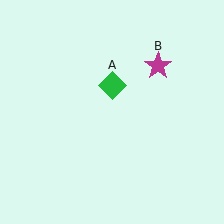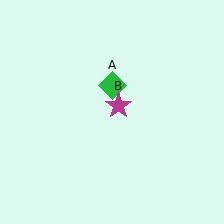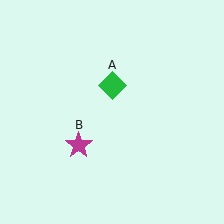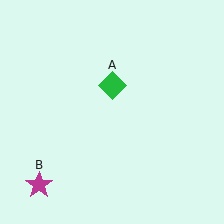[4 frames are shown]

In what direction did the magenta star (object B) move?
The magenta star (object B) moved down and to the left.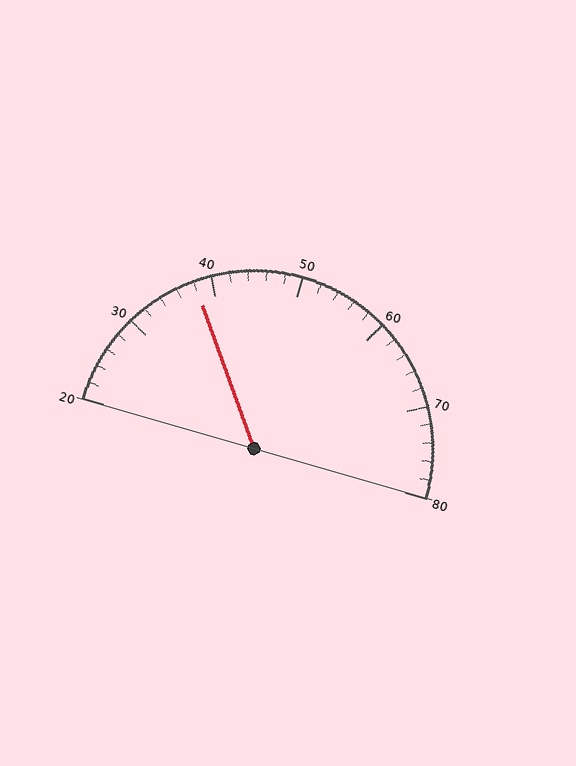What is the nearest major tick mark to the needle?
The nearest major tick mark is 40.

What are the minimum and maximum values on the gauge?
The gauge ranges from 20 to 80.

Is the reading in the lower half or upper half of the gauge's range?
The reading is in the lower half of the range (20 to 80).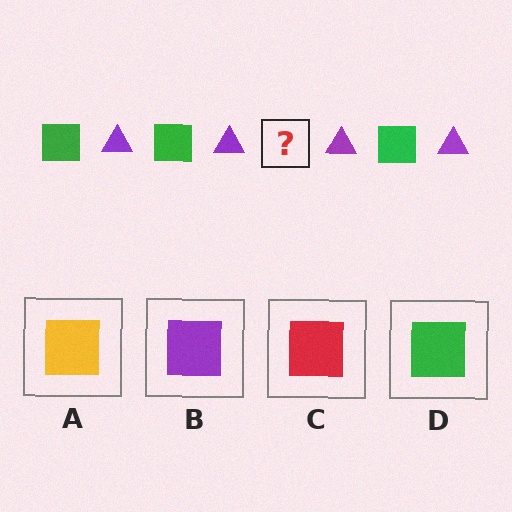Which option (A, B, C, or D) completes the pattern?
D.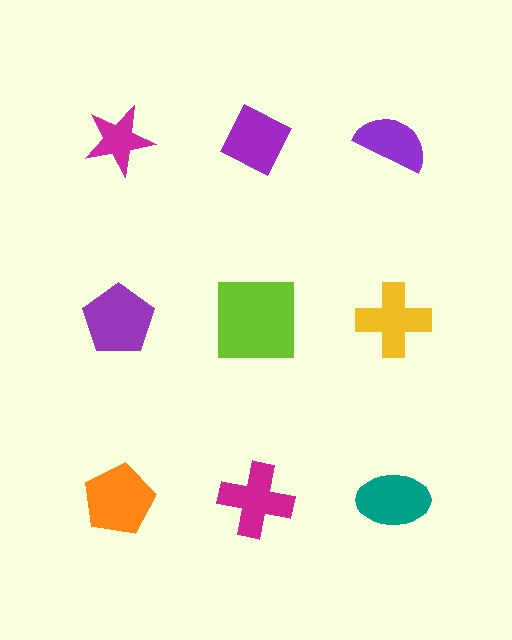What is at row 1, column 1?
A magenta star.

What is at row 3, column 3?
A teal ellipse.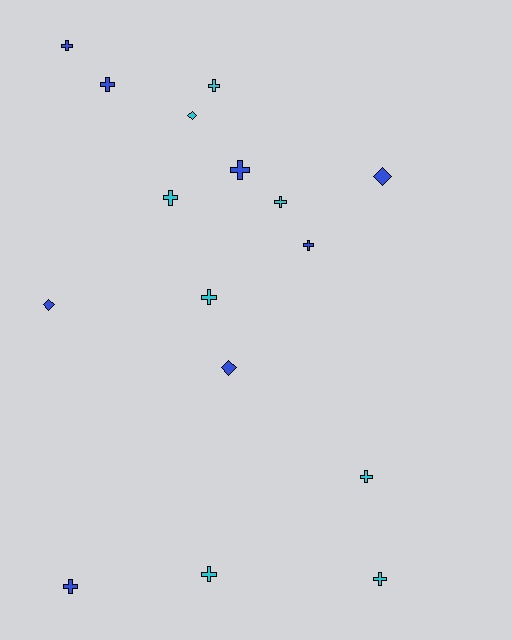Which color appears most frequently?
Cyan, with 8 objects.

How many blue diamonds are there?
There are 3 blue diamonds.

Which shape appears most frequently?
Cross, with 12 objects.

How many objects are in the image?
There are 16 objects.